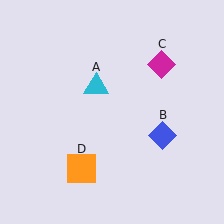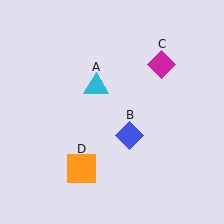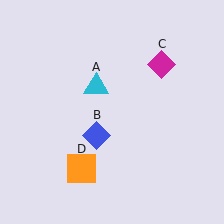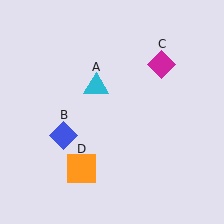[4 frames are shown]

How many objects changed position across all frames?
1 object changed position: blue diamond (object B).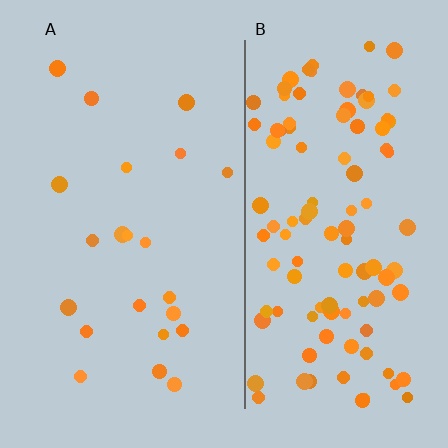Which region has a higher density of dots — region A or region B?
B (the right).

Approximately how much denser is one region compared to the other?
Approximately 4.9× — region B over region A.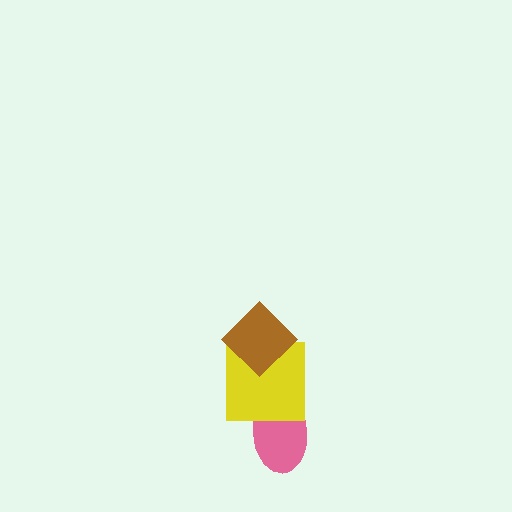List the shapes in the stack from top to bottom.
From top to bottom: the brown diamond, the yellow square, the pink ellipse.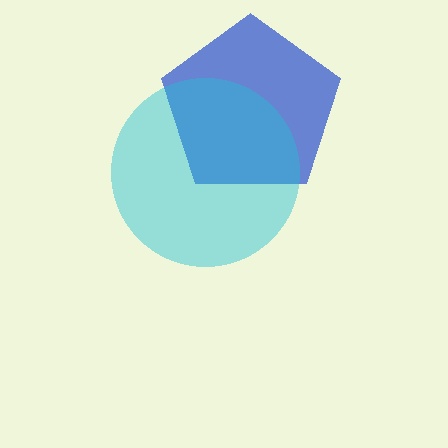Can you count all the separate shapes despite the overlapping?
Yes, there are 2 separate shapes.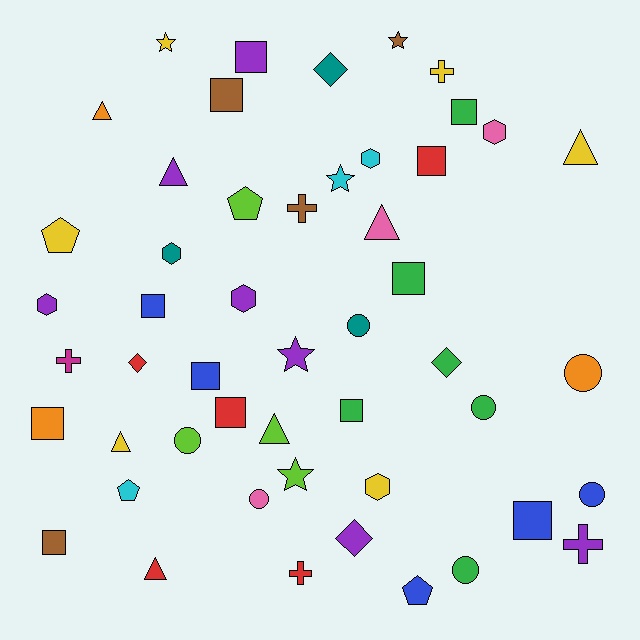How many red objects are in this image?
There are 5 red objects.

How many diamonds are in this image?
There are 4 diamonds.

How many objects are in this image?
There are 50 objects.